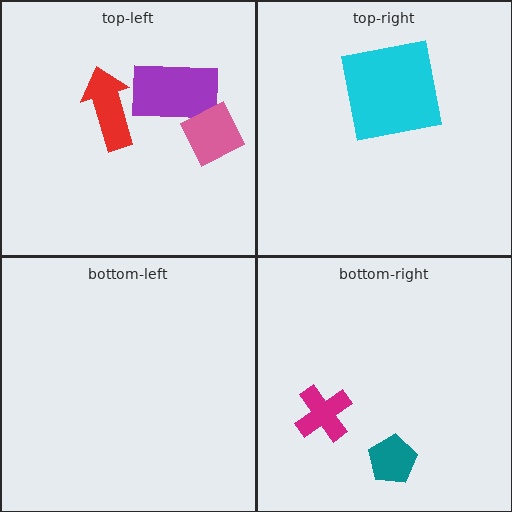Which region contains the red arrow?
The top-left region.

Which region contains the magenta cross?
The bottom-right region.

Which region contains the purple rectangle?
The top-left region.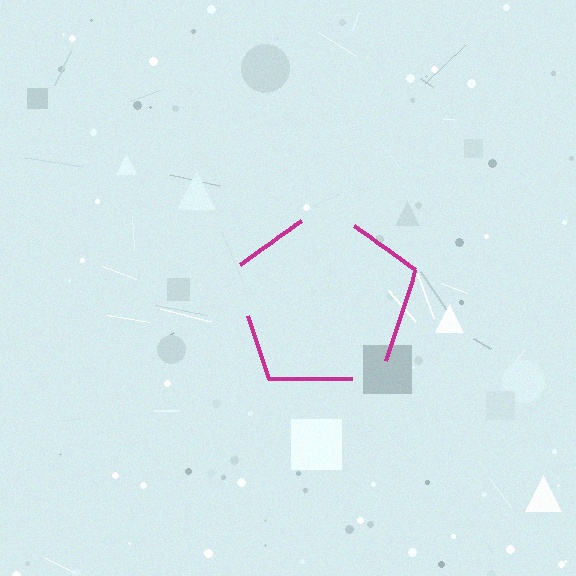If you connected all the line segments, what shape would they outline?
They would outline a pentagon.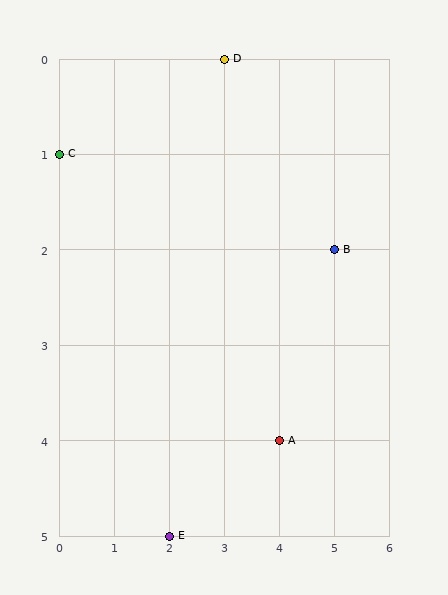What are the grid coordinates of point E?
Point E is at grid coordinates (2, 5).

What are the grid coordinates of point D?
Point D is at grid coordinates (3, 0).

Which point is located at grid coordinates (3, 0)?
Point D is at (3, 0).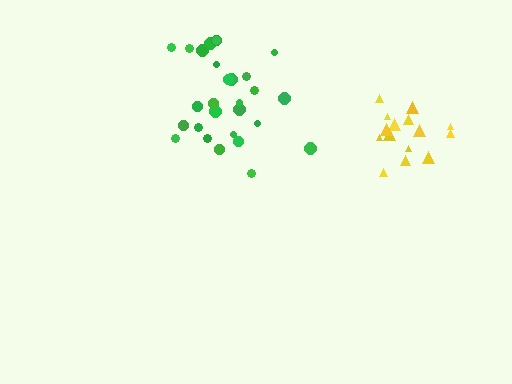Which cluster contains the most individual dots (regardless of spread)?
Green (28).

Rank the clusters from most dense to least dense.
yellow, green.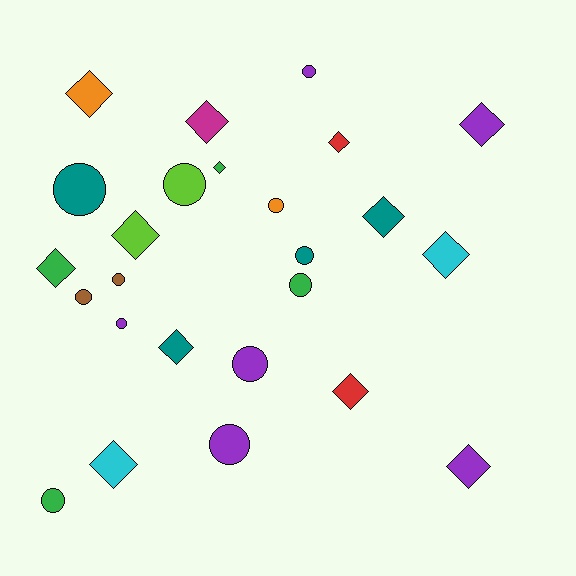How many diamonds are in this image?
There are 13 diamonds.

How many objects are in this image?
There are 25 objects.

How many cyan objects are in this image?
There are 2 cyan objects.